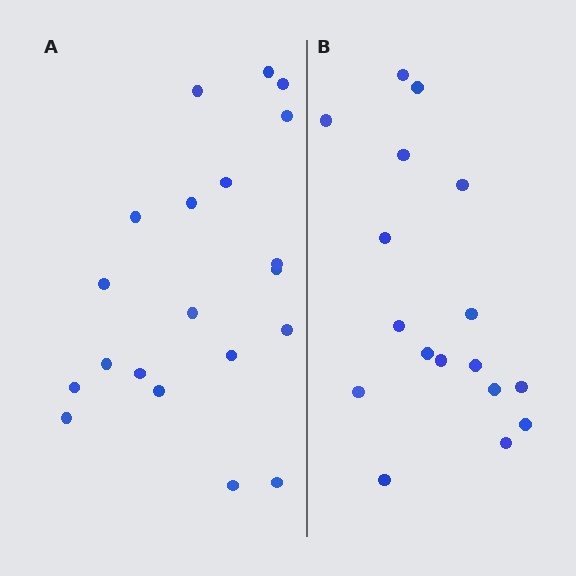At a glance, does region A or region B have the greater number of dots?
Region A (the left region) has more dots.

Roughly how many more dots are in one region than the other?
Region A has just a few more — roughly 2 or 3 more dots than region B.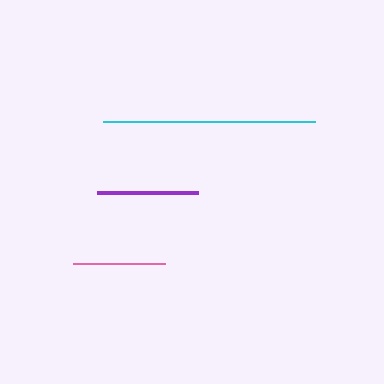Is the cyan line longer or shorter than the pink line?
The cyan line is longer than the pink line.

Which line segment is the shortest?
The pink line is the shortest at approximately 92 pixels.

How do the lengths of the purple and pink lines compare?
The purple and pink lines are approximately the same length.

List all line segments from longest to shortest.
From longest to shortest: cyan, purple, pink.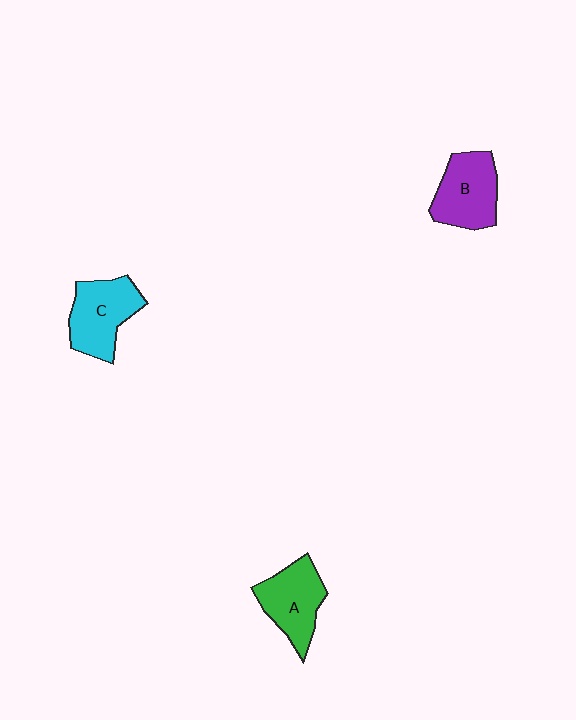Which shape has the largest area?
Shape C (cyan).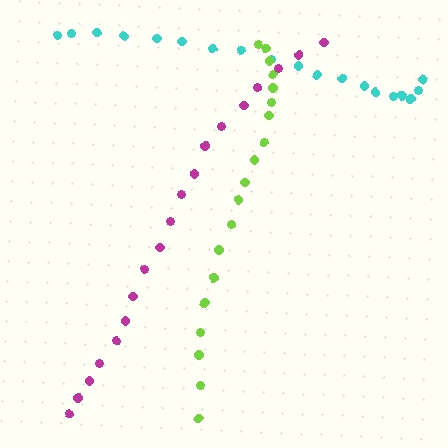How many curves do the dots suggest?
There are 3 distinct paths.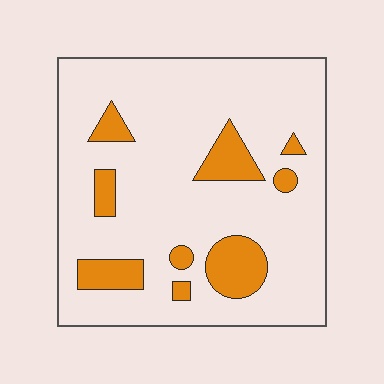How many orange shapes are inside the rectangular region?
9.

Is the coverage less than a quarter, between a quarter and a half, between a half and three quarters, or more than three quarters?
Less than a quarter.